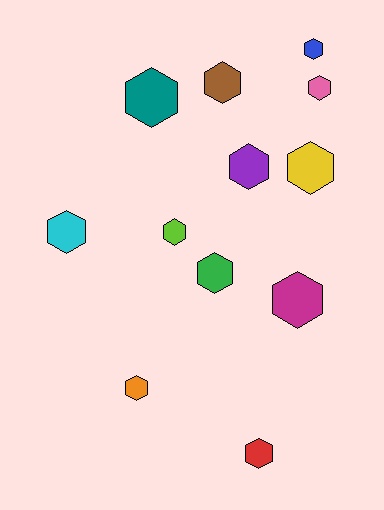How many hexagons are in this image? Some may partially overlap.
There are 12 hexagons.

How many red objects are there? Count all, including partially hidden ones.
There is 1 red object.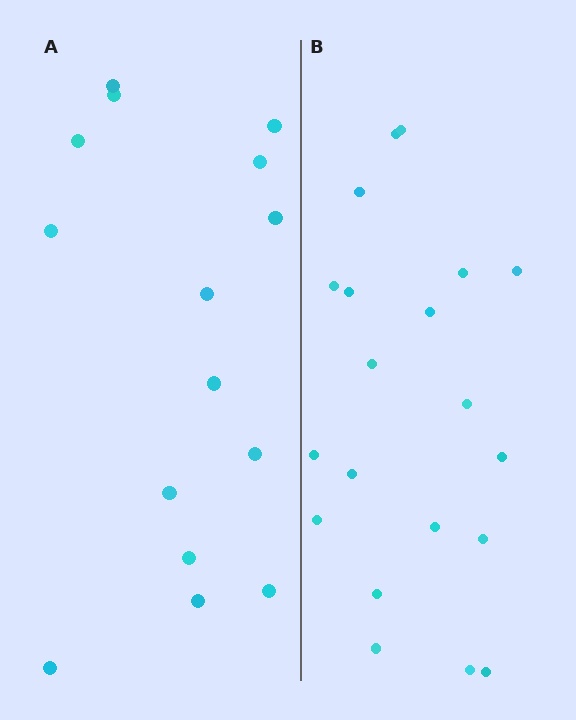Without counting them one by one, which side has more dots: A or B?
Region B (the right region) has more dots.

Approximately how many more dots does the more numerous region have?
Region B has about 5 more dots than region A.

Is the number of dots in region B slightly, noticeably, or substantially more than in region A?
Region B has noticeably more, but not dramatically so. The ratio is roughly 1.3 to 1.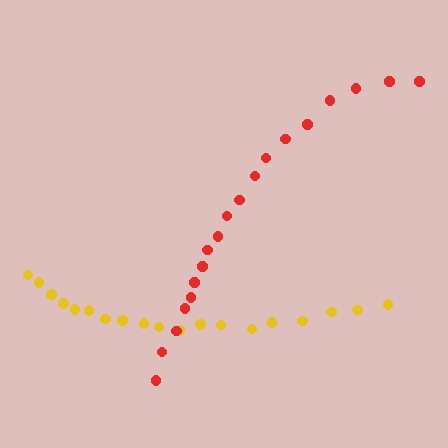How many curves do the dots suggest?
There are 2 distinct paths.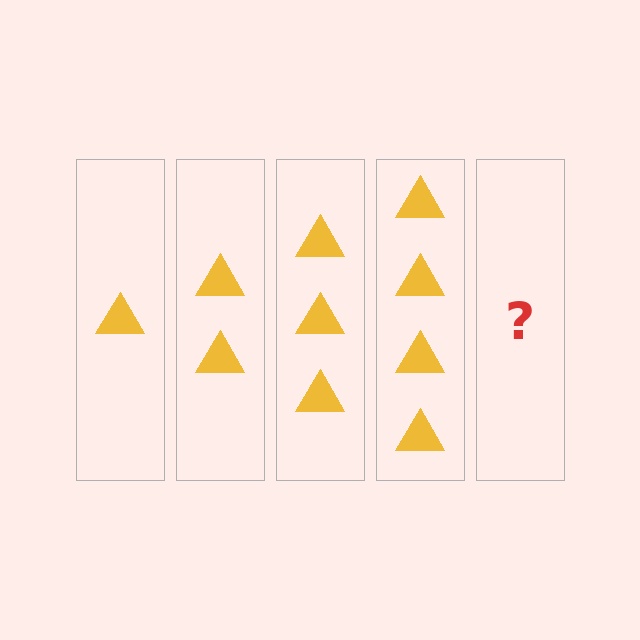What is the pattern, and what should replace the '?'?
The pattern is that each step adds one more triangle. The '?' should be 5 triangles.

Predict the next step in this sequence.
The next step is 5 triangles.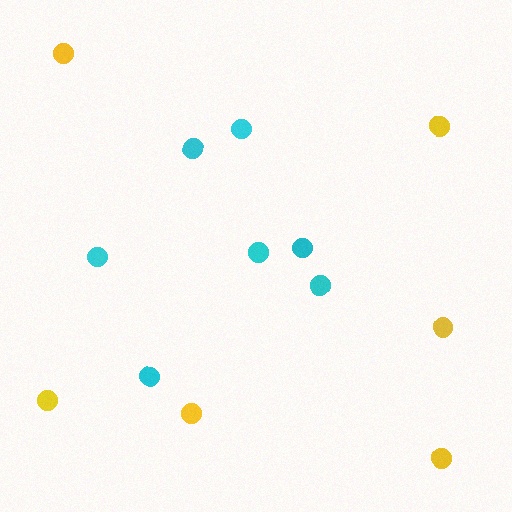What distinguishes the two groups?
There are 2 groups: one group of yellow circles (6) and one group of cyan circles (7).